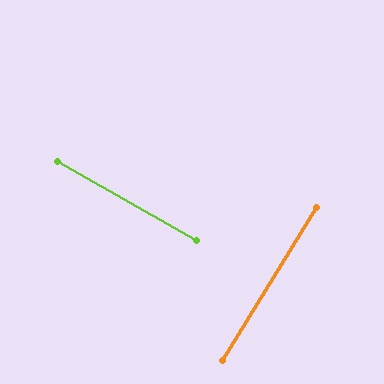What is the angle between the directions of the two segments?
Approximately 89 degrees.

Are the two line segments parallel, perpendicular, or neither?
Perpendicular — they meet at approximately 89°.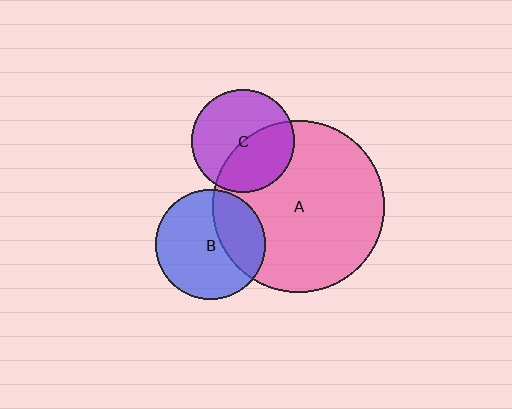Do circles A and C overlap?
Yes.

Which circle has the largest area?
Circle A (pink).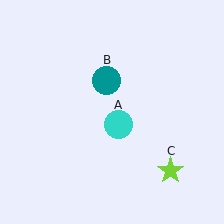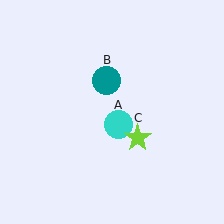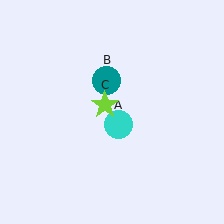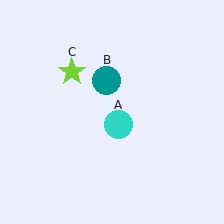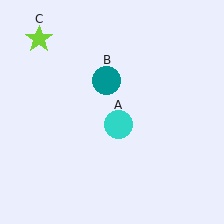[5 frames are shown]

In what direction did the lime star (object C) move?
The lime star (object C) moved up and to the left.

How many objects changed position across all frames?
1 object changed position: lime star (object C).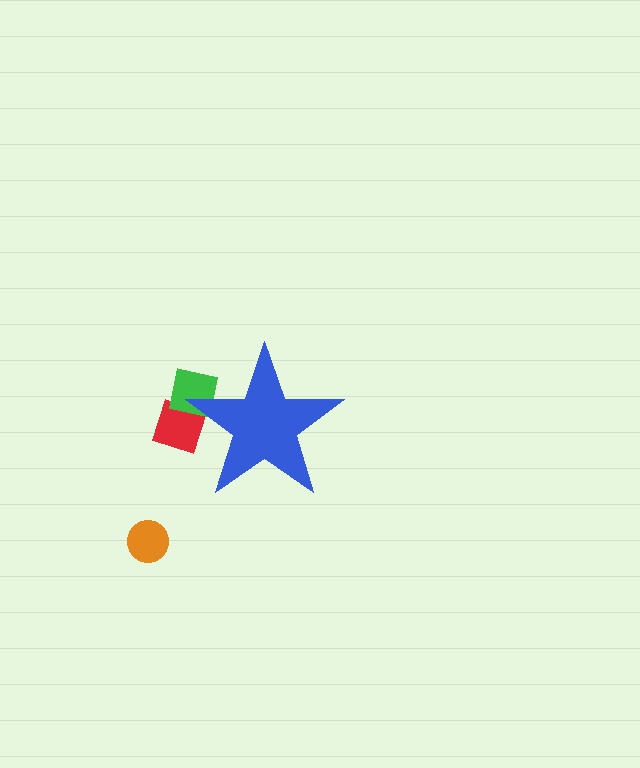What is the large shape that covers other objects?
A blue star.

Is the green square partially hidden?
Yes, the green square is partially hidden behind the blue star.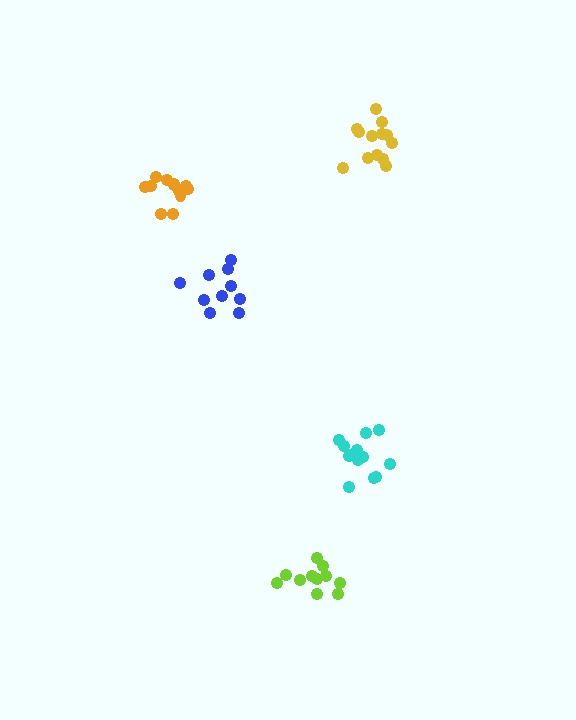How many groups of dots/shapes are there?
There are 5 groups.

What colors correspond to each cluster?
The clusters are colored: blue, lime, cyan, orange, yellow.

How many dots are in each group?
Group 1: 10 dots, Group 2: 11 dots, Group 3: 14 dots, Group 4: 12 dots, Group 5: 13 dots (60 total).